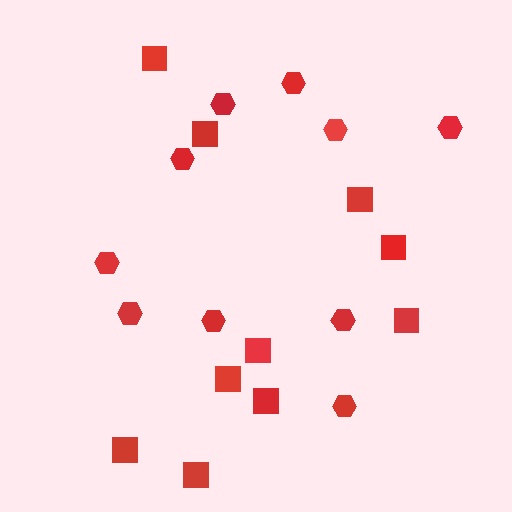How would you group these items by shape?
There are 2 groups: one group of squares (10) and one group of hexagons (10).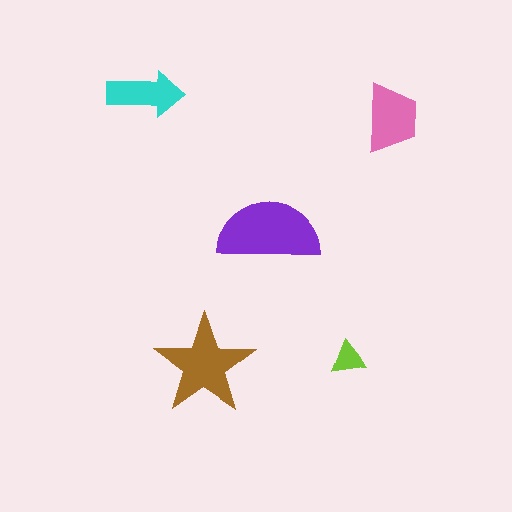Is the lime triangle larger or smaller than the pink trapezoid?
Smaller.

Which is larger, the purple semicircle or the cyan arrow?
The purple semicircle.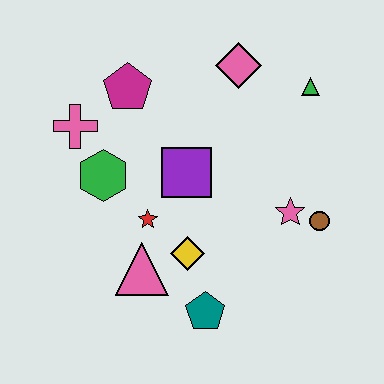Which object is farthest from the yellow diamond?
The green triangle is farthest from the yellow diamond.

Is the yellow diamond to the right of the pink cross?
Yes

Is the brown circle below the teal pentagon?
No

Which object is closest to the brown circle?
The pink star is closest to the brown circle.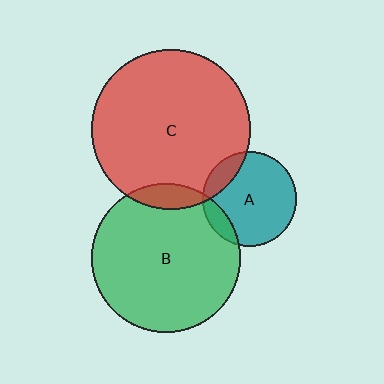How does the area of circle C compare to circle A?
Approximately 2.9 times.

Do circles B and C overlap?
Yes.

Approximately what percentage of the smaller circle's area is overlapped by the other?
Approximately 10%.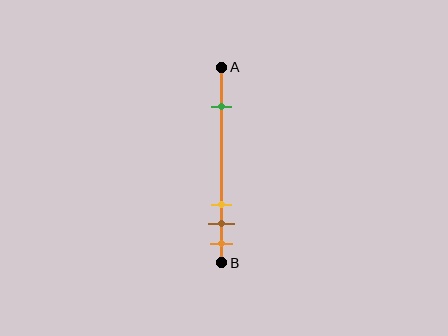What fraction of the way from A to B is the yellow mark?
The yellow mark is approximately 70% (0.7) of the way from A to B.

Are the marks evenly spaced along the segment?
No, the marks are not evenly spaced.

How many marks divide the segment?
There are 4 marks dividing the segment.